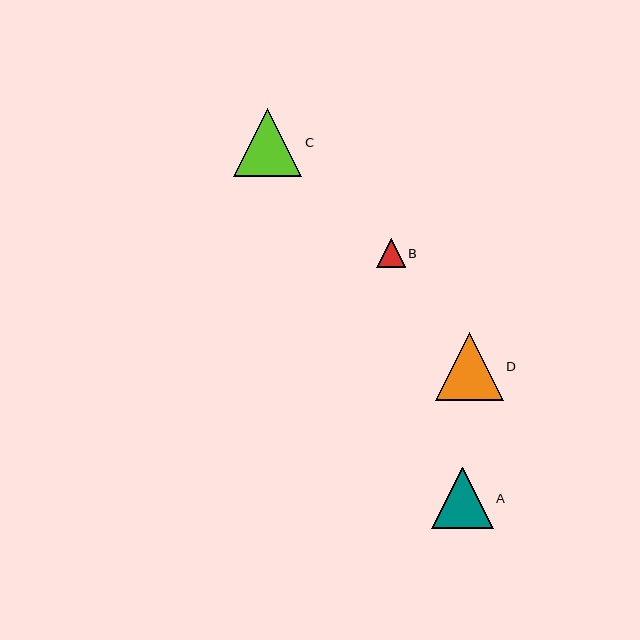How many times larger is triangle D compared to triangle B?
Triangle D is approximately 2.4 times the size of triangle B.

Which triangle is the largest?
Triangle C is the largest with a size of approximately 68 pixels.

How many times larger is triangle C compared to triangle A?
Triangle C is approximately 1.1 times the size of triangle A.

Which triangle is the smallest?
Triangle B is the smallest with a size of approximately 29 pixels.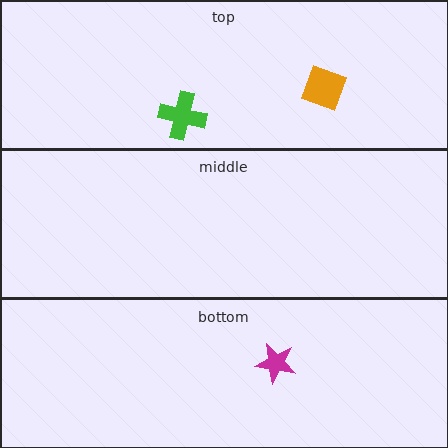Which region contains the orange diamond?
The top region.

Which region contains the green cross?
The top region.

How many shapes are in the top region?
2.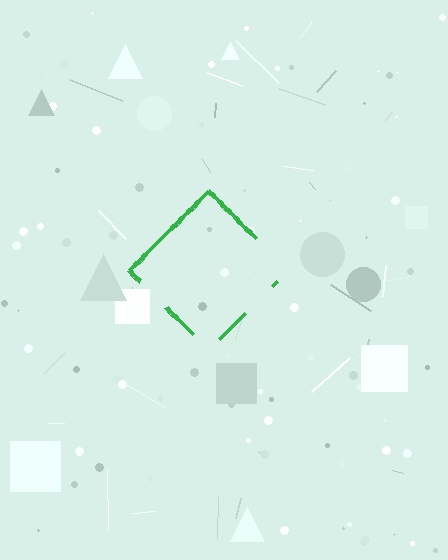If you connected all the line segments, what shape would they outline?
They would outline a diamond.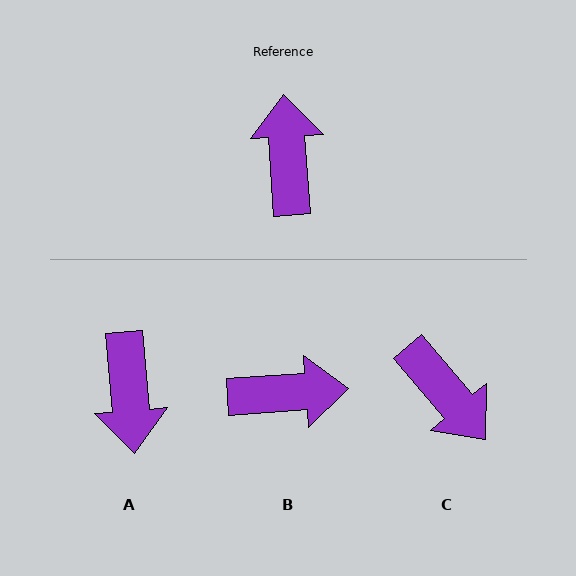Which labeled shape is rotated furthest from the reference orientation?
A, about 179 degrees away.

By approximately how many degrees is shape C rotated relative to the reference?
Approximately 144 degrees clockwise.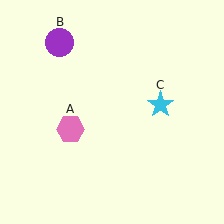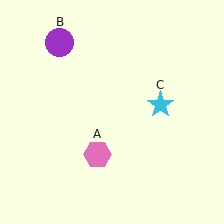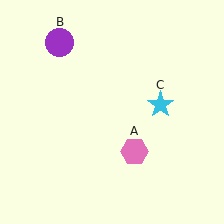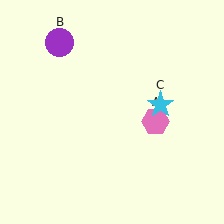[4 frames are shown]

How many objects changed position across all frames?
1 object changed position: pink hexagon (object A).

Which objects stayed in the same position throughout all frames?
Purple circle (object B) and cyan star (object C) remained stationary.